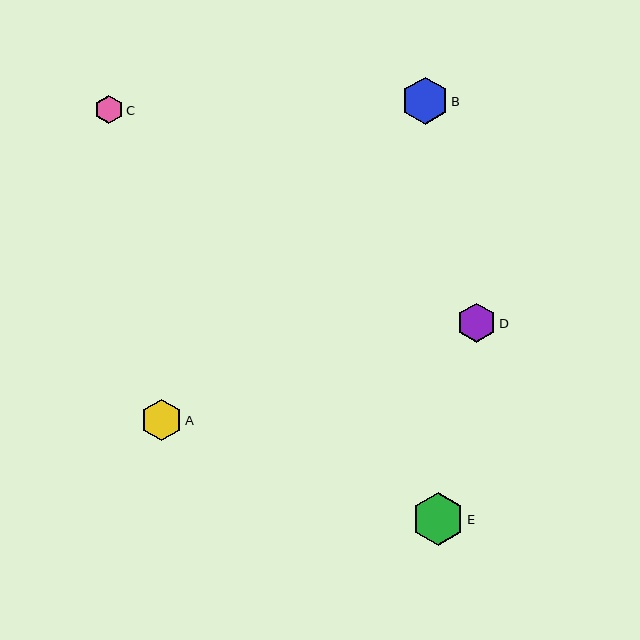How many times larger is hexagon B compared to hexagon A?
Hexagon B is approximately 1.1 times the size of hexagon A.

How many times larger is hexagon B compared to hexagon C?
Hexagon B is approximately 1.6 times the size of hexagon C.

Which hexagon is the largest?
Hexagon E is the largest with a size of approximately 52 pixels.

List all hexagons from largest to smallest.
From largest to smallest: E, B, A, D, C.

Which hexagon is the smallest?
Hexagon C is the smallest with a size of approximately 29 pixels.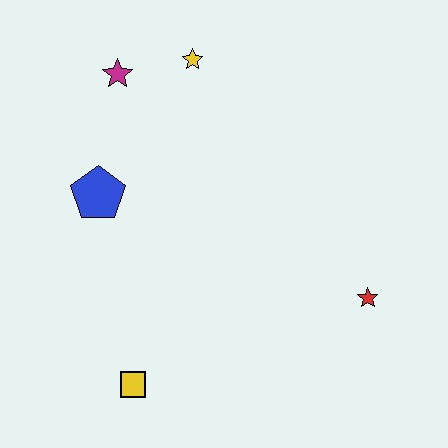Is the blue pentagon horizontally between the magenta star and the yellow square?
No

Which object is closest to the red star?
The yellow square is closest to the red star.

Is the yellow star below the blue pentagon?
No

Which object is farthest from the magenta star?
The red star is farthest from the magenta star.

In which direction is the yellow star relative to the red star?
The yellow star is above the red star.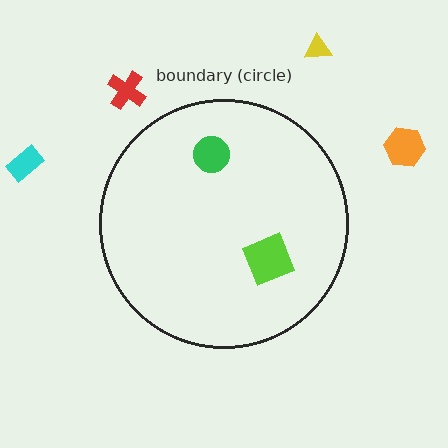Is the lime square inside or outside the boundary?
Inside.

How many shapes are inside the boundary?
2 inside, 4 outside.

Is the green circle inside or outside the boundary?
Inside.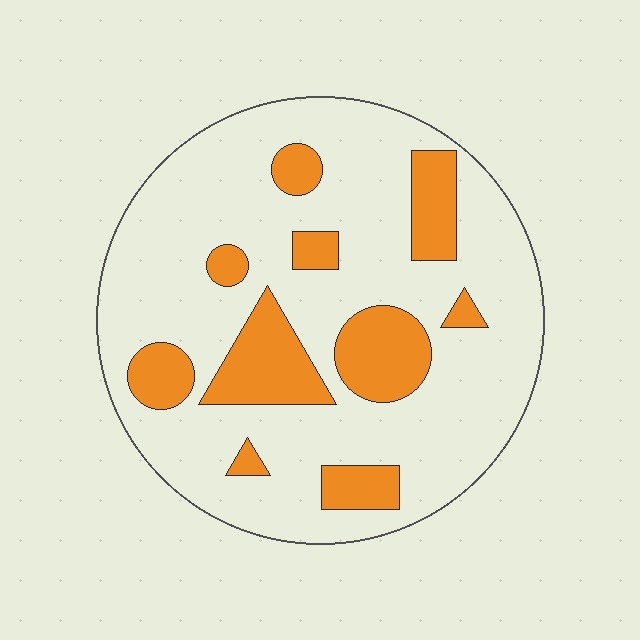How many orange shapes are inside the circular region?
10.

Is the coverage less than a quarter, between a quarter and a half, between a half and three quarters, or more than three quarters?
Less than a quarter.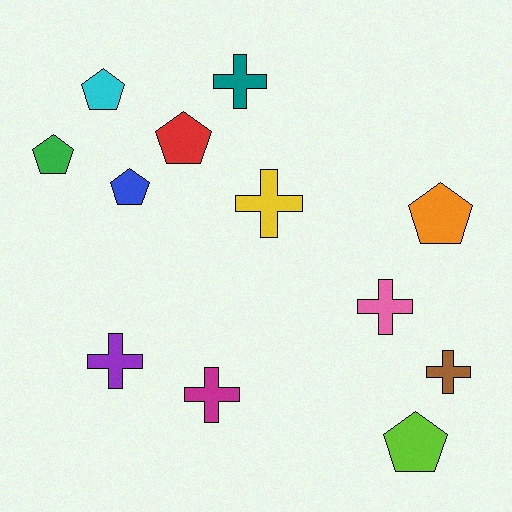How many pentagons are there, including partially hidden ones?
There are 6 pentagons.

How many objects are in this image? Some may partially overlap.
There are 12 objects.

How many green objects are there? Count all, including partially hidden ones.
There is 1 green object.